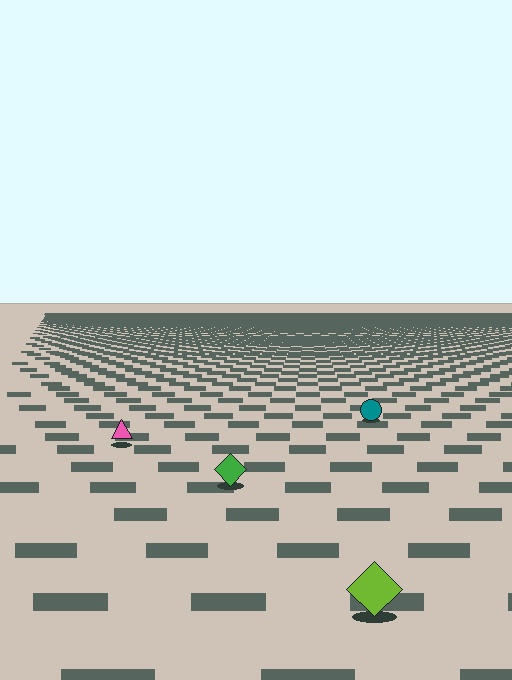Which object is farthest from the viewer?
The teal circle is farthest from the viewer. It appears smaller and the ground texture around it is denser.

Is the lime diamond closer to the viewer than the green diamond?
Yes. The lime diamond is closer — you can tell from the texture gradient: the ground texture is coarser near it.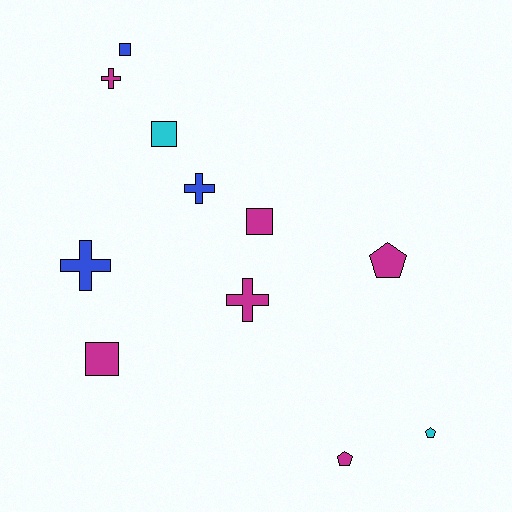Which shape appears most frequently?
Square, with 4 objects.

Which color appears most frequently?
Magenta, with 6 objects.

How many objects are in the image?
There are 11 objects.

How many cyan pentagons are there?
There is 1 cyan pentagon.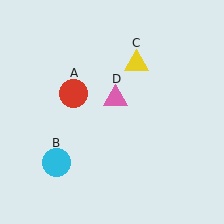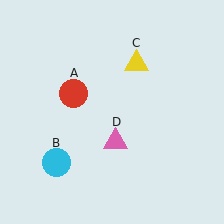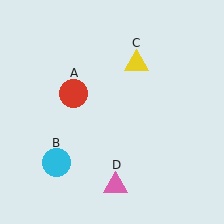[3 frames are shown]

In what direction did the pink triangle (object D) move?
The pink triangle (object D) moved down.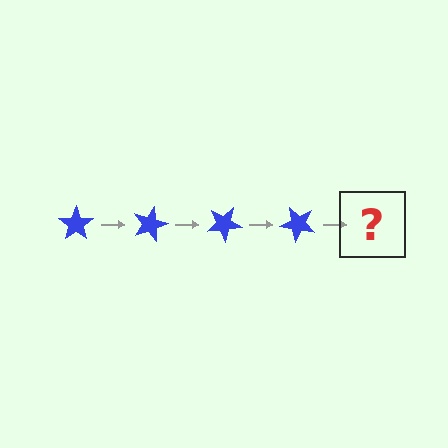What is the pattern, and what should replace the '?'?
The pattern is that the star rotates 15 degrees each step. The '?' should be a blue star rotated 60 degrees.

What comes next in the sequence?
The next element should be a blue star rotated 60 degrees.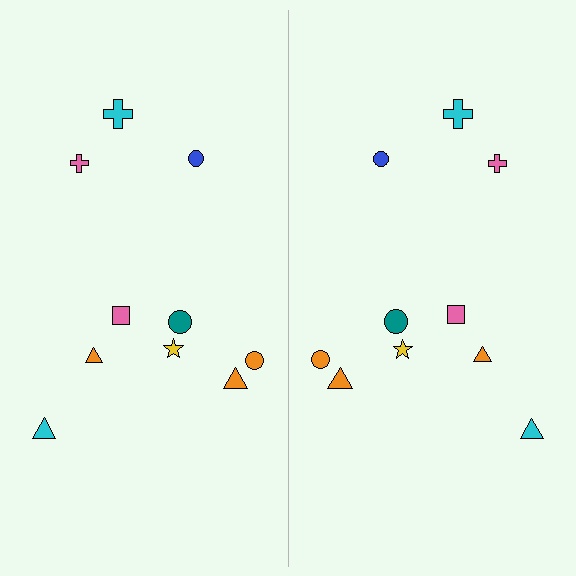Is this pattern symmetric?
Yes, this pattern has bilateral (reflection) symmetry.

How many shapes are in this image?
There are 20 shapes in this image.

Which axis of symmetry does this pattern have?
The pattern has a vertical axis of symmetry running through the center of the image.